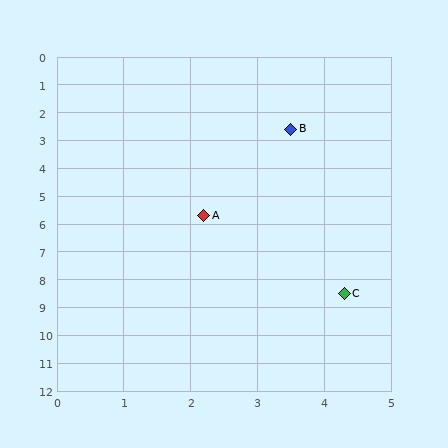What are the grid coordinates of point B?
Point B is at approximately (3.5, 2.6).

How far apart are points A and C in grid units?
Points A and C are about 3.5 grid units apart.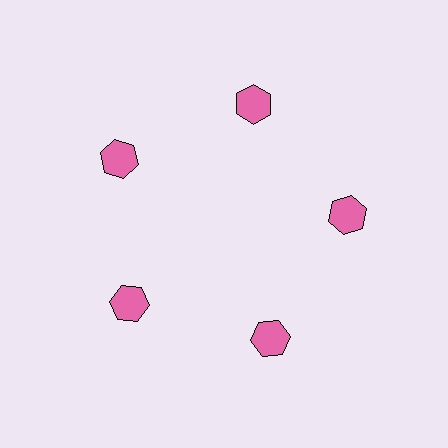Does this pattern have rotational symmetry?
Yes, this pattern has 5-fold rotational symmetry. It looks the same after rotating 72 degrees around the center.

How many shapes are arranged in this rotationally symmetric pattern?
There are 5 shapes, arranged in 5 groups of 1.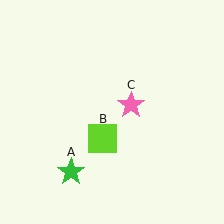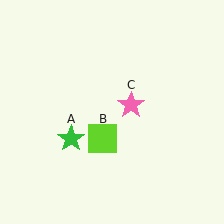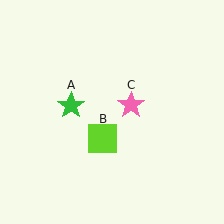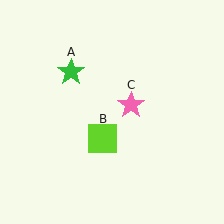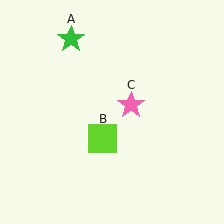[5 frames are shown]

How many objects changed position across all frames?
1 object changed position: green star (object A).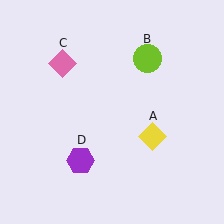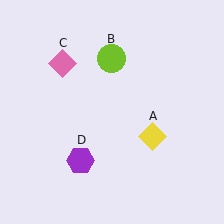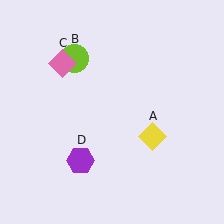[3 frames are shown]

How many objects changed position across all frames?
1 object changed position: lime circle (object B).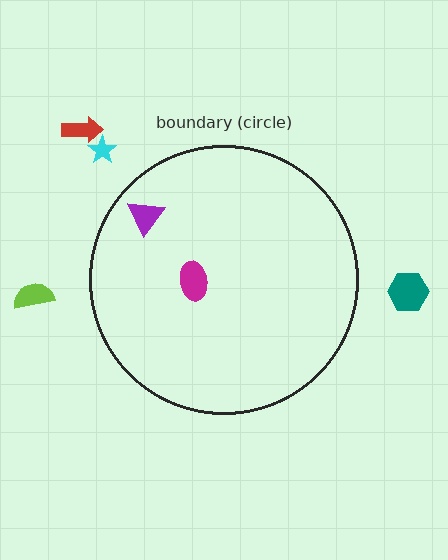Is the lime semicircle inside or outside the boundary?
Outside.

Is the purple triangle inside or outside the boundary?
Inside.